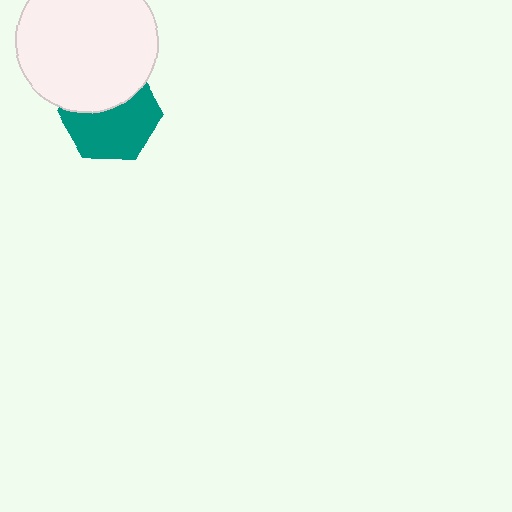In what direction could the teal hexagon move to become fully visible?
The teal hexagon could move down. That would shift it out from behind the white circle entirely.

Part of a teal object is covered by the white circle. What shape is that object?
It is a hexagon.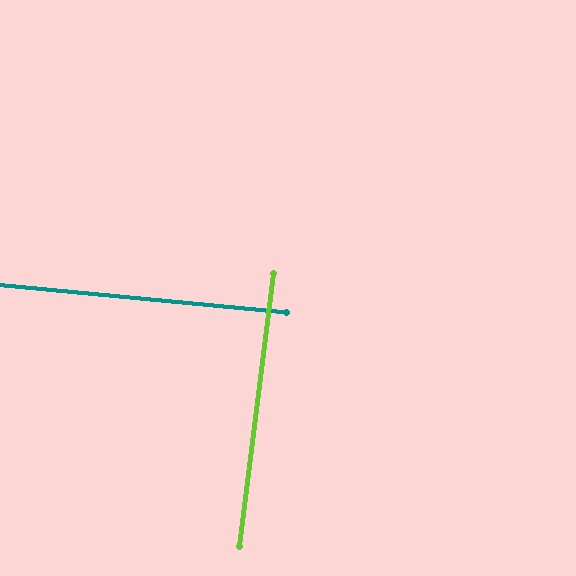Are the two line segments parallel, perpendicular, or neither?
Perpendicular — they meet at approximately 88°.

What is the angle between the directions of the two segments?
Approximately 88 degrees.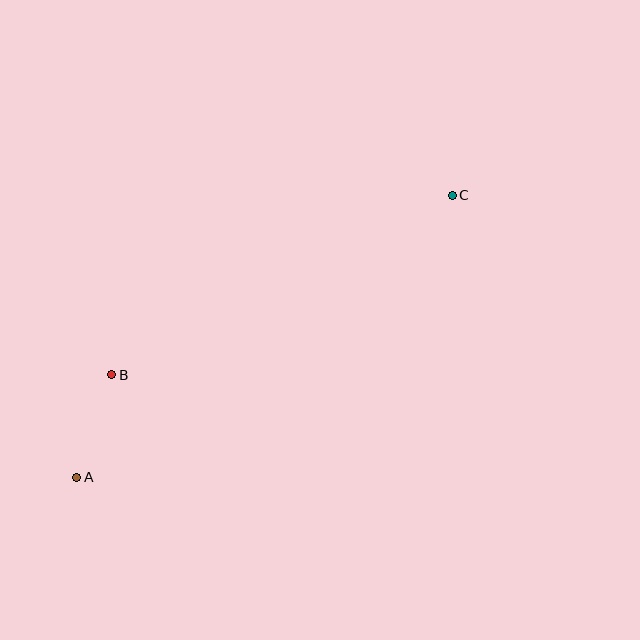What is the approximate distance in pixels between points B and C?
The distance between B and C is approximately 385 pixels.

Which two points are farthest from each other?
Points A and C are farthest from each other.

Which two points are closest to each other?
Points A and B are closest to each other.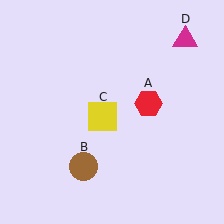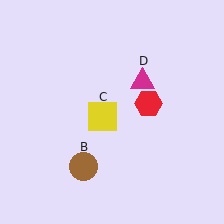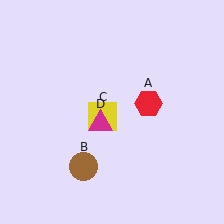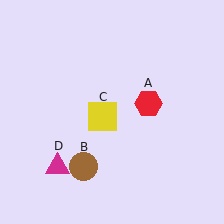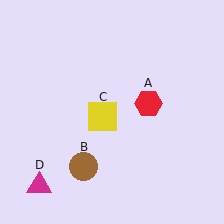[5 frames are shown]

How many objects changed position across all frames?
1 object changed position: magenta triangle (object D).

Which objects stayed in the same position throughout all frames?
Red hexagon (object A) and brown circle (object B) and yellow square (object C) remained stationary.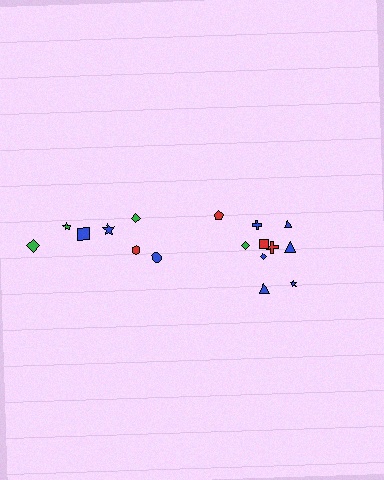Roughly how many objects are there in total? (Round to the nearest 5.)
Roughly 15 objects in total.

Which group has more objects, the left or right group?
The right group.